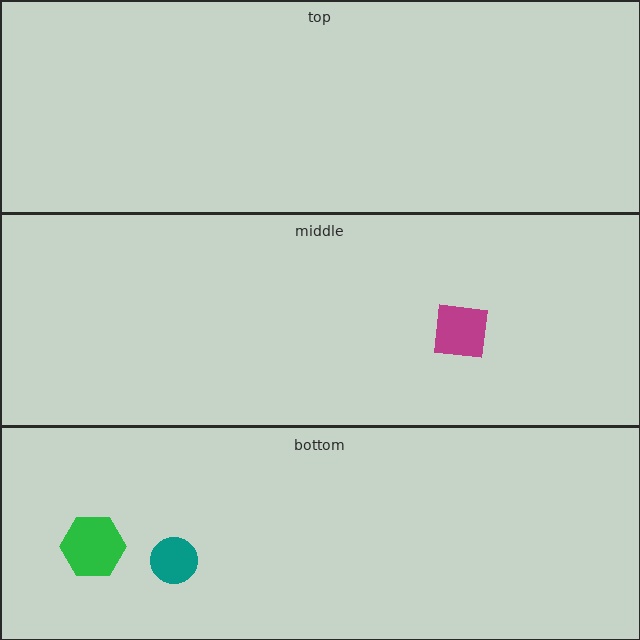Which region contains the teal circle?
The bottom region.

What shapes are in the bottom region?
The green hexagon, the teal circle.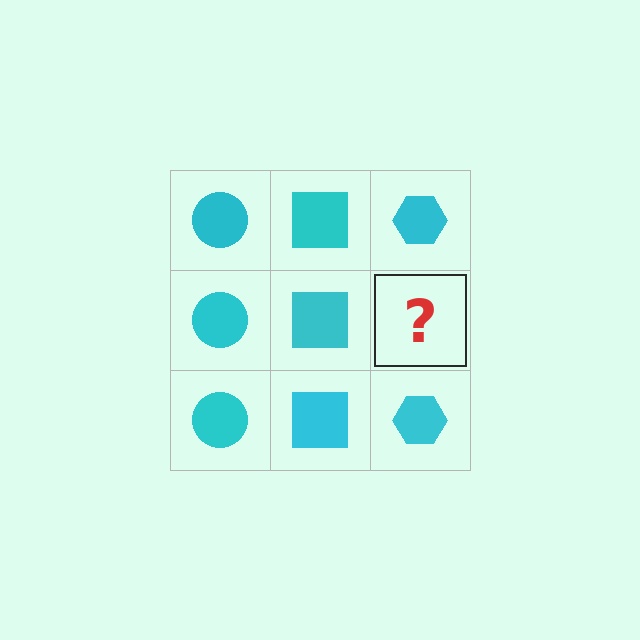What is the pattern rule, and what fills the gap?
The rule is that each column has a consistent shape. The gap should be filled with a cyan hexagon.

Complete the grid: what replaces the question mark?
The question mark should be replaced with a cyan hexagon.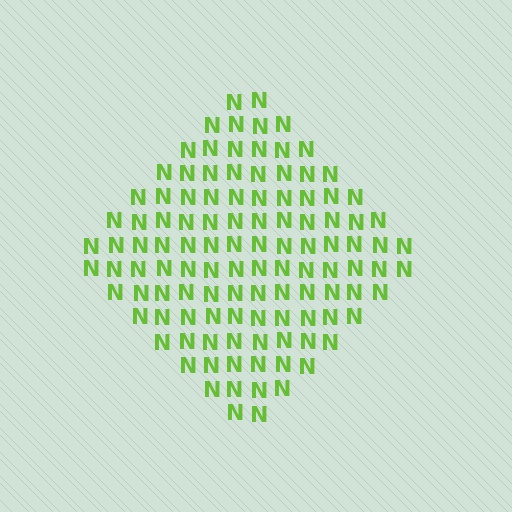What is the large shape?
The large shape is a diamond.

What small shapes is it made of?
It is made of small letter N's.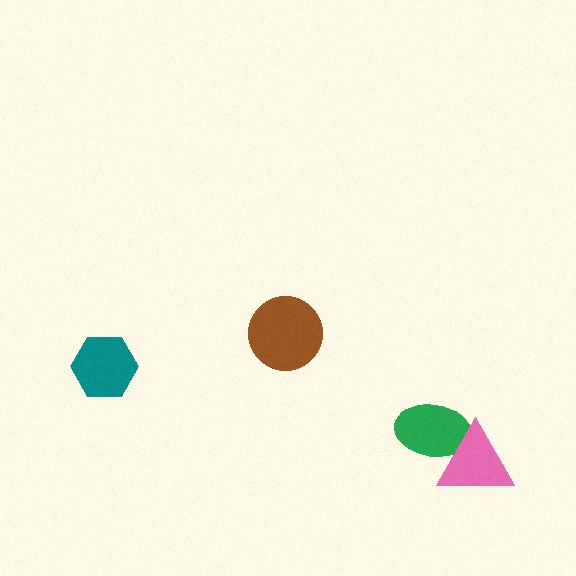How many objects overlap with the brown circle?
0 objects overlap with the brown circle.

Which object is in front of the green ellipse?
The pink triangle is in front of the green ellipse.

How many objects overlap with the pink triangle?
1 object overlaps with the pink triangle.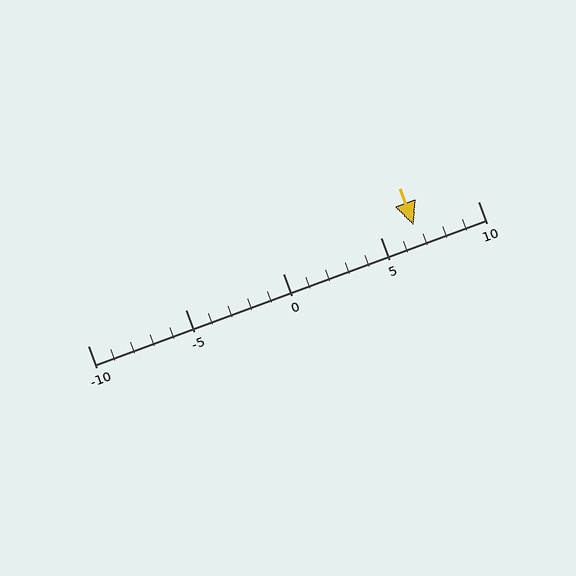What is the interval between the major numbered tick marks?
The major tick marks are spaced 5 units apart.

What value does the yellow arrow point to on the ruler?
The yellow arrow points to approximately 7.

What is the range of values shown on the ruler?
The ruler shows values from -10 to 10.